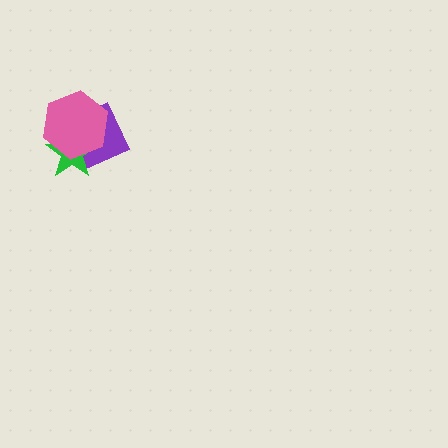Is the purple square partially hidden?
Yes, it is partially covered by another shape.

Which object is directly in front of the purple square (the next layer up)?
The green star is directly in front of the purple square.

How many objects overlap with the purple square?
2 objects overlap with the purple square.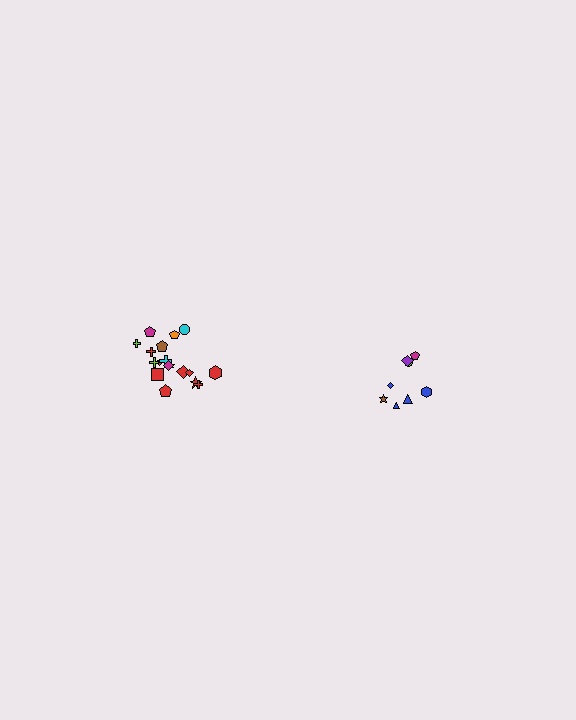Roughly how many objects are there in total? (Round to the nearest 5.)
Roughly 25 objects in total.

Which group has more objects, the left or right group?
The left group.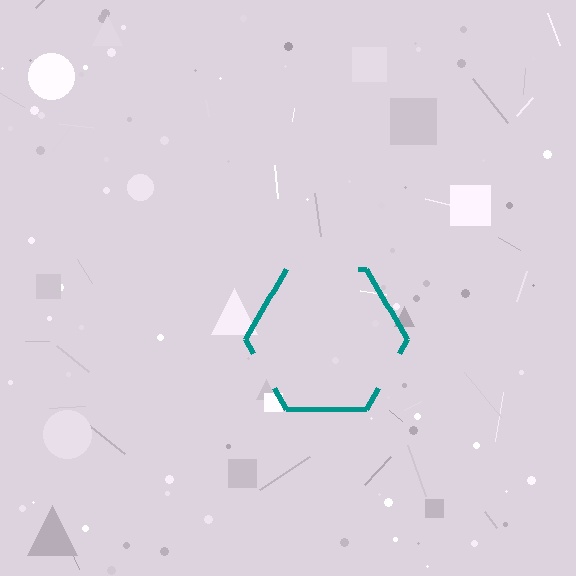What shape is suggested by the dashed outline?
The dashed outline suggests a hexagon.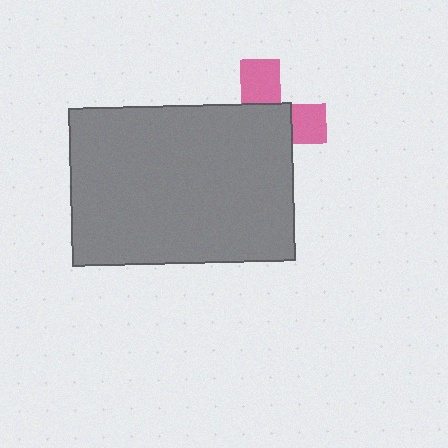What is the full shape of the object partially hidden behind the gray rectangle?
The partially hidden object is a pink cross.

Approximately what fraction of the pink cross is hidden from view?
Roughly 65% of the pink cross is hidden behind the gray rectangle.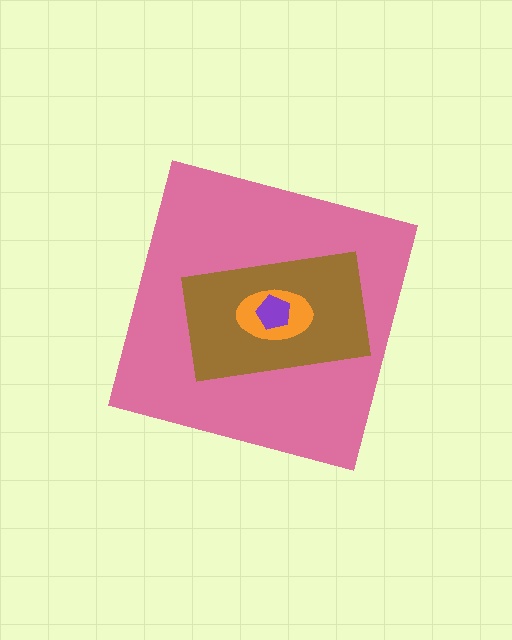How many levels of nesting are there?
4.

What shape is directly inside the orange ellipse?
The purple pentagon.